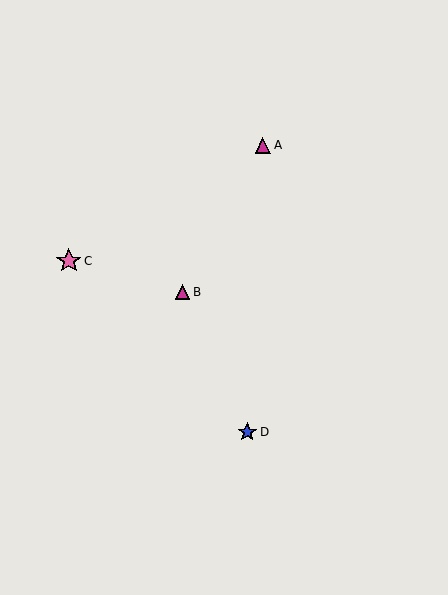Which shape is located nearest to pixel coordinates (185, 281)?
The magenta triangle (labeled B) at (183, 292) is nearest to that location.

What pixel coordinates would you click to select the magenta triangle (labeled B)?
Click at (183, 292) to select the magenta triangle B.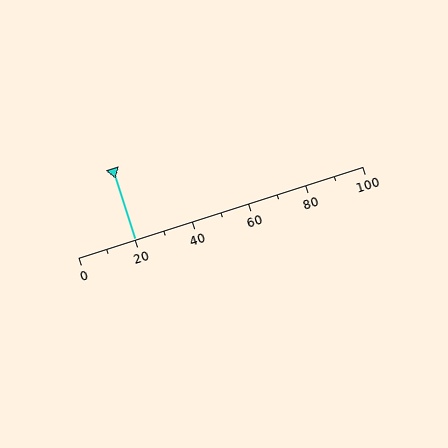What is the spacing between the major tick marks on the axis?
The major ticks are spaced 20 apart.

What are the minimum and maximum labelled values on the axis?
The axis runs from 0 to 100.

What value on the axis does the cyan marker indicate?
The marker indicates approximately 20.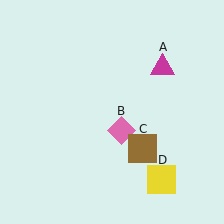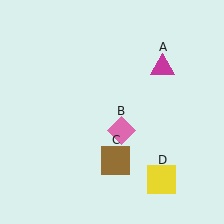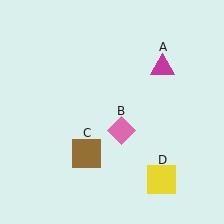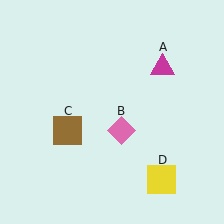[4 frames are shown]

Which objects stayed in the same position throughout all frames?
Magenta triangle (object A) and pink diamond (object B) and yellow square (object D) remained stationary.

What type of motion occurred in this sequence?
The brown square (object C) rotated clockwise around the center of the scene.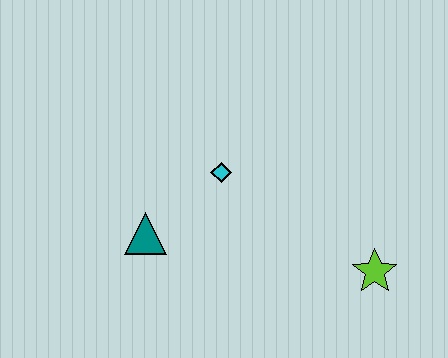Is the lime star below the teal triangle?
Yes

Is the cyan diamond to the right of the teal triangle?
Yes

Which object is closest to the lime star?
The cyan diamond is closest to the lime star.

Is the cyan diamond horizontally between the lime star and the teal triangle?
Yes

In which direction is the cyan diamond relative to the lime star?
The cyan diamond is to the left of the lime star.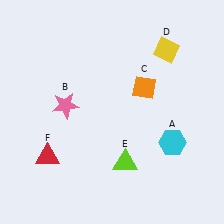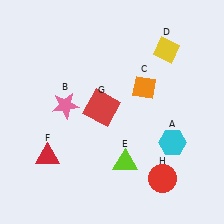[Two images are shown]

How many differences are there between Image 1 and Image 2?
There are 2 differences between the two images.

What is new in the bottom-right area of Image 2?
A red circle (H) was added in the bottom-right area of Image 2.